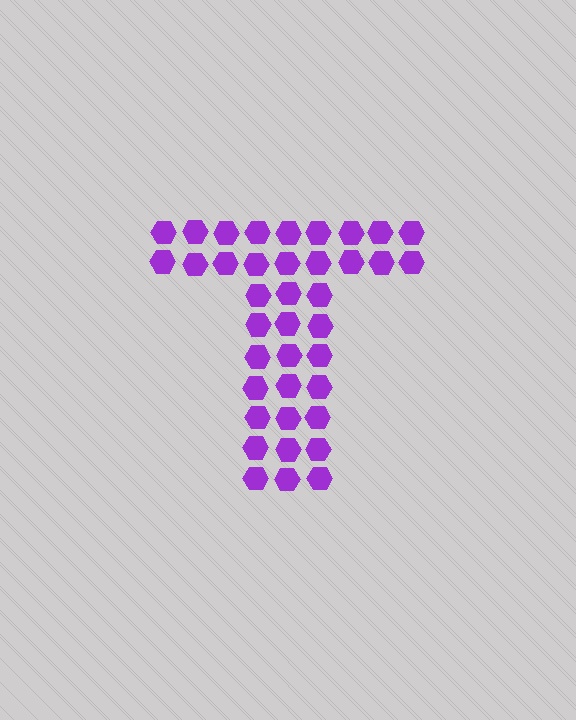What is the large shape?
The large shape is the letter T.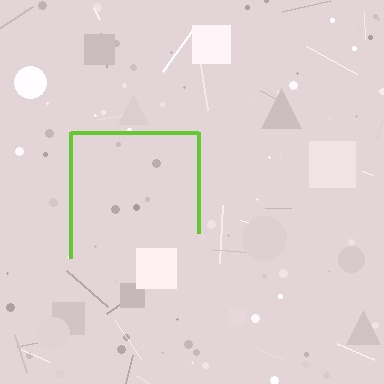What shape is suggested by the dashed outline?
The dashed outline suggests a square.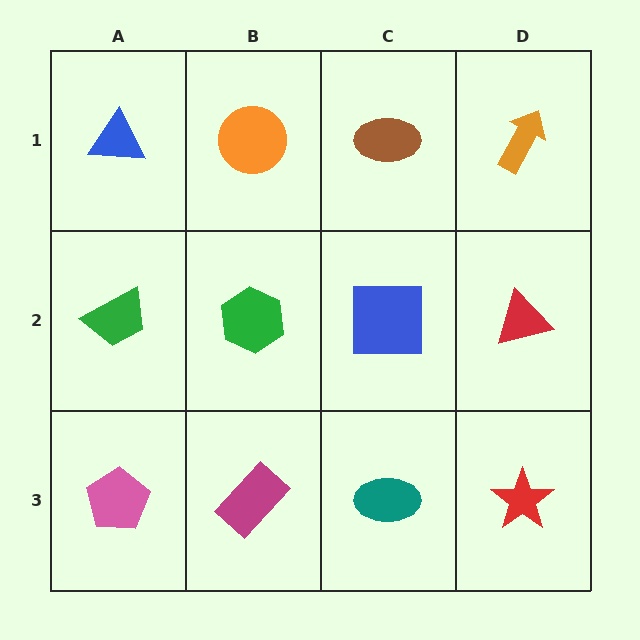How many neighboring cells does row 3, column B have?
3.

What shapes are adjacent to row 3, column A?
A green trapezoid (row 2, column A), a magenta rectangle (row 3, column B).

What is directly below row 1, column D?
A red triangle.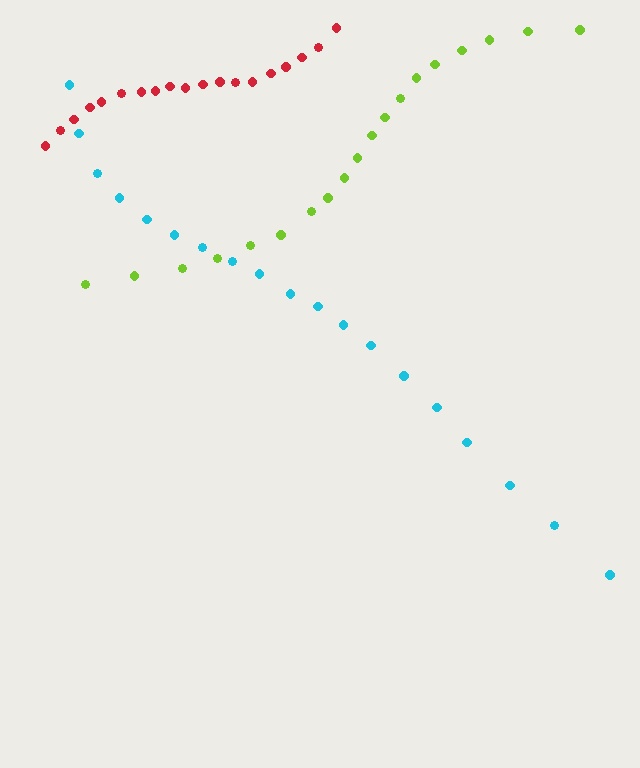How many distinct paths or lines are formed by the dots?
There are 3 distinct paths.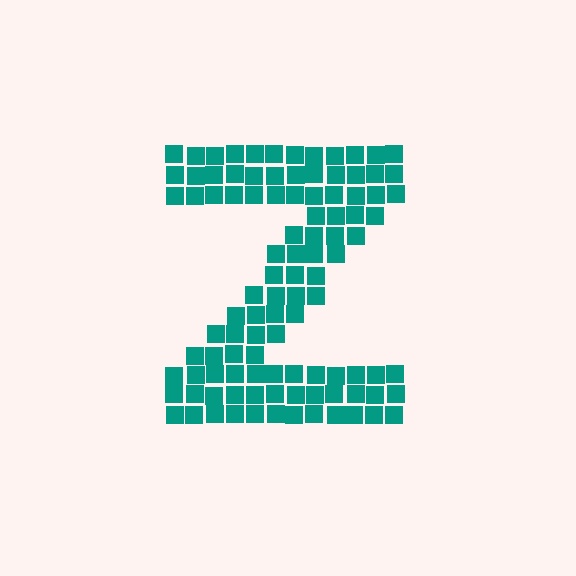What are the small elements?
The small elements are squares.